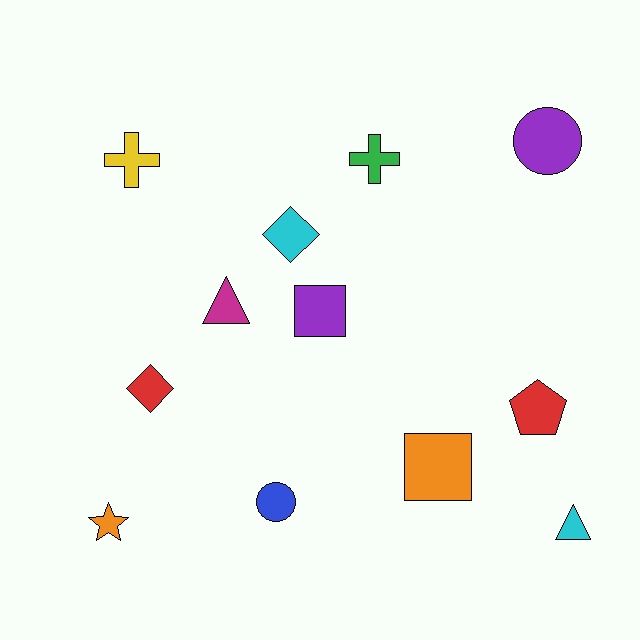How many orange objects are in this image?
There are 2 orange objects.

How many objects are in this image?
There are 12 objects.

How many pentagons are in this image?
There is 1 pentagon.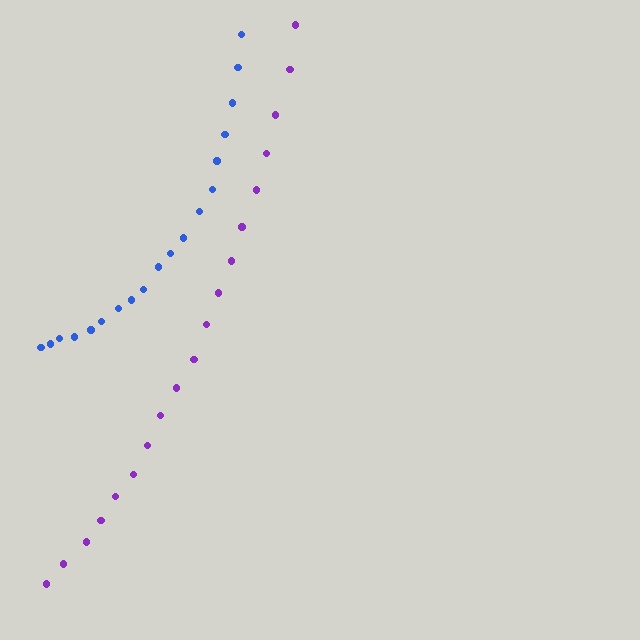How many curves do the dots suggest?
There are 2 distinct paths.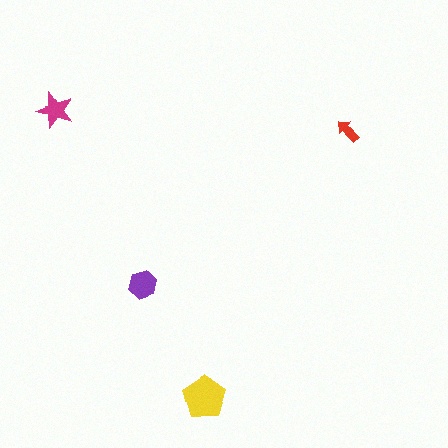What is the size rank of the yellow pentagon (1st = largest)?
1st.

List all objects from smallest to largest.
The red arrow, the magenta star, the purple hexagon, the yellow pentagon.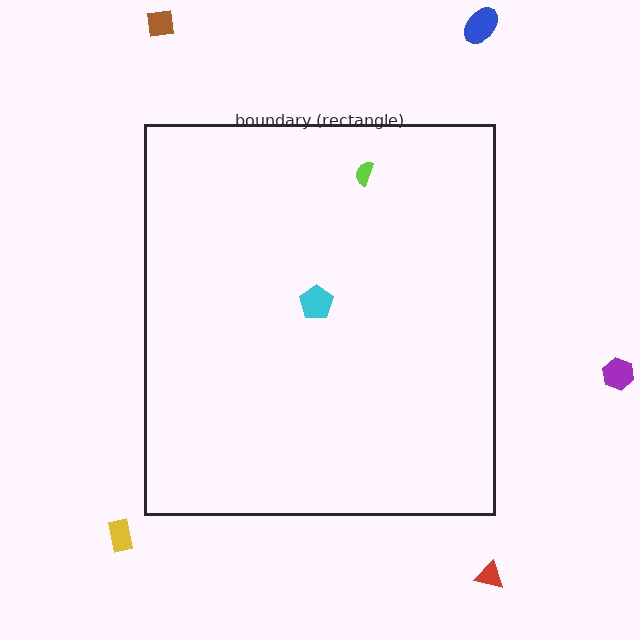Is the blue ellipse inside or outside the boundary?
Outside.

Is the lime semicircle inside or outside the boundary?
Inside.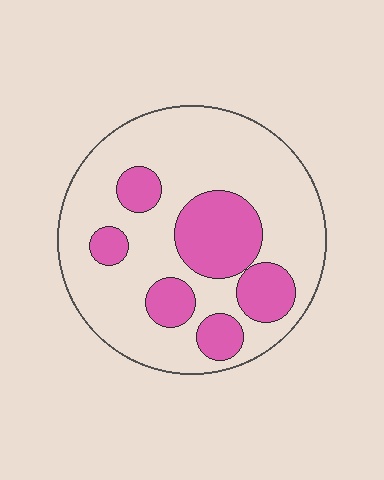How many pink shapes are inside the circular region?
6.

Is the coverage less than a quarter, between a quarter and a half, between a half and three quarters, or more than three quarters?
Between a quarter and a half.